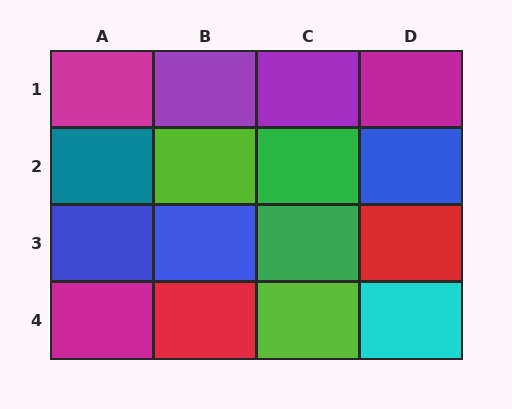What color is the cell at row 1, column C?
Purple.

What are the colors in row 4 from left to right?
Magenta, red, lime, cyan.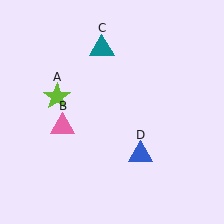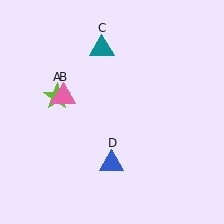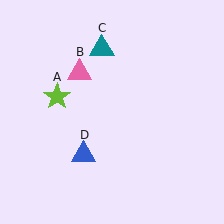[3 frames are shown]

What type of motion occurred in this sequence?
The pink triangle (object B), blue triangle (object D) rotated clockwise around the center of the scene.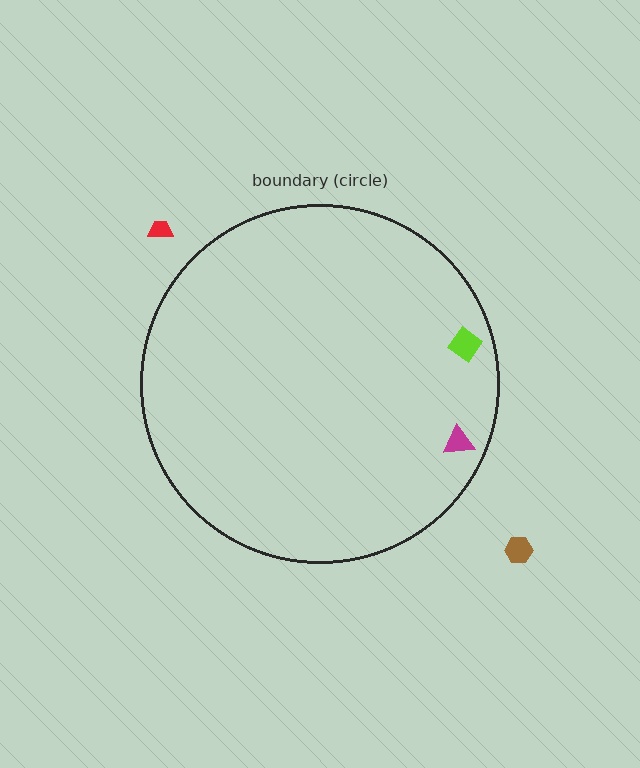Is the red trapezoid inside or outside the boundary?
Outside.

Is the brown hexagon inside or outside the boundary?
Outside.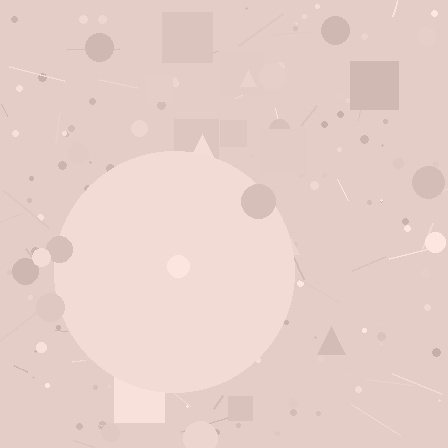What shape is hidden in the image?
A circle is hidden in the image.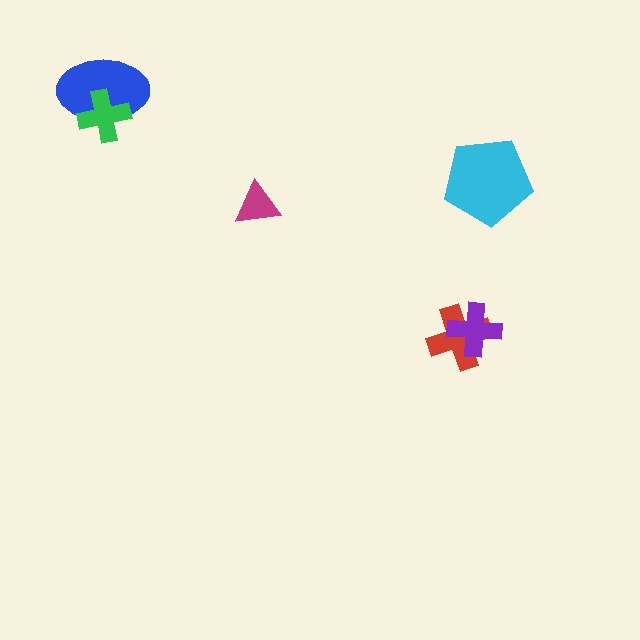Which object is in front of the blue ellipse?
The green cross is in front of the blue ellipse.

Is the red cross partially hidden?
Yes, it is partially covered by another shape.